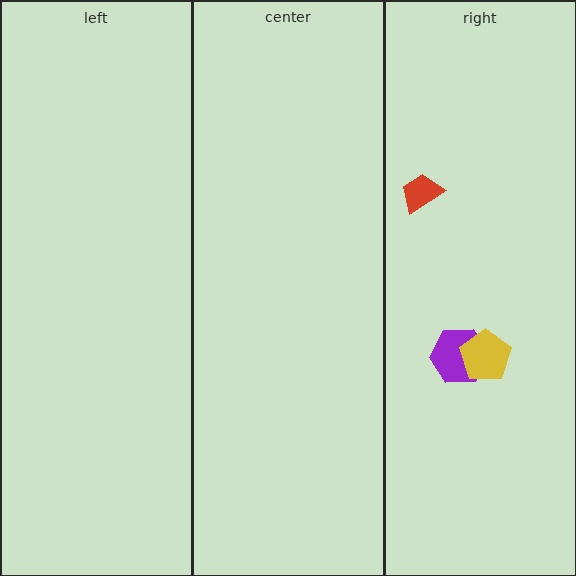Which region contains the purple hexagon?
The right region.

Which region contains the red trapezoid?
The right region.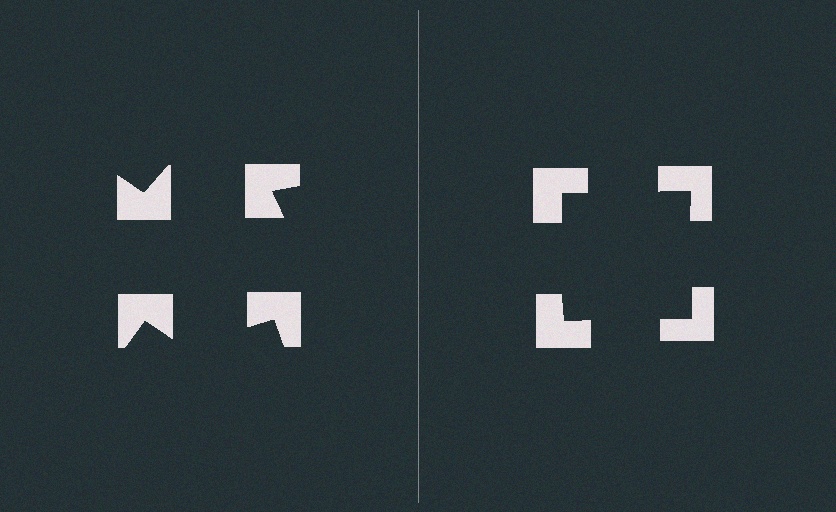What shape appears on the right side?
An illusory square.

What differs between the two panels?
The notched squares are positioned identically on both sides; only the wedge orientations differ. On the right they align to a square; on the left they are misaligned.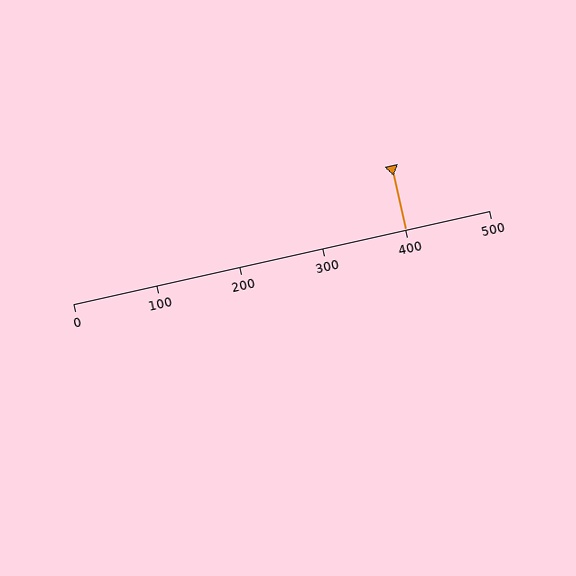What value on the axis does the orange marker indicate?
The marker indicates approximately 400.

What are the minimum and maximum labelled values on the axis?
The axis runs from 0 to 500.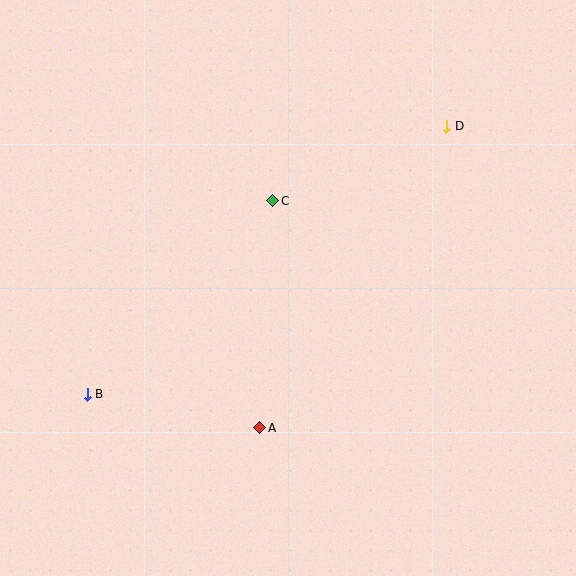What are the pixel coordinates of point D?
Point D is at (447, 126).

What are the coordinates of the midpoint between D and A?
The midpoint between D and A is at (353, 277).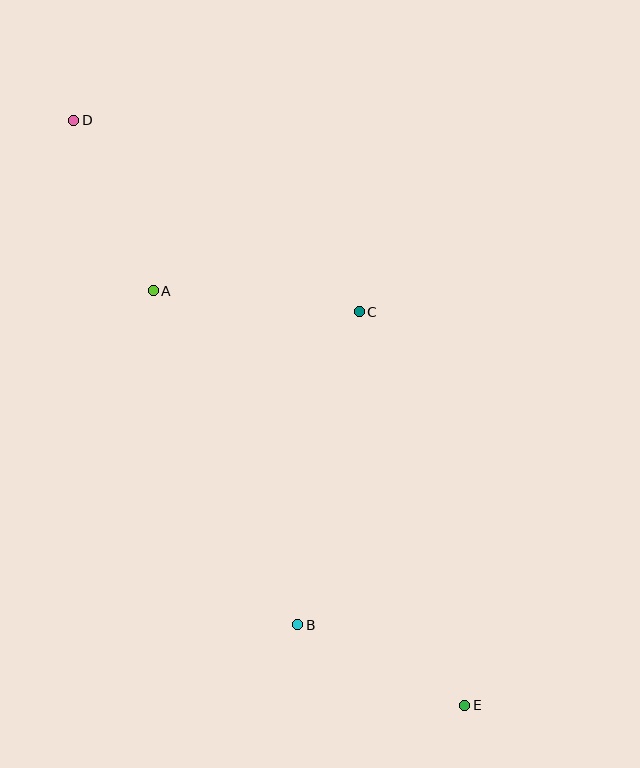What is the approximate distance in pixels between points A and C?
The distance between A and C is approximately 207 pixels.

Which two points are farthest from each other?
Points D and E are farthest from each other.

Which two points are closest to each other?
Points B and E are closest to each other.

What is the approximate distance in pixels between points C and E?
The distance between C and E is approximately 407 pixels.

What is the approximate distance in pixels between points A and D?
The distance between A and D is approximately 188 pixels.